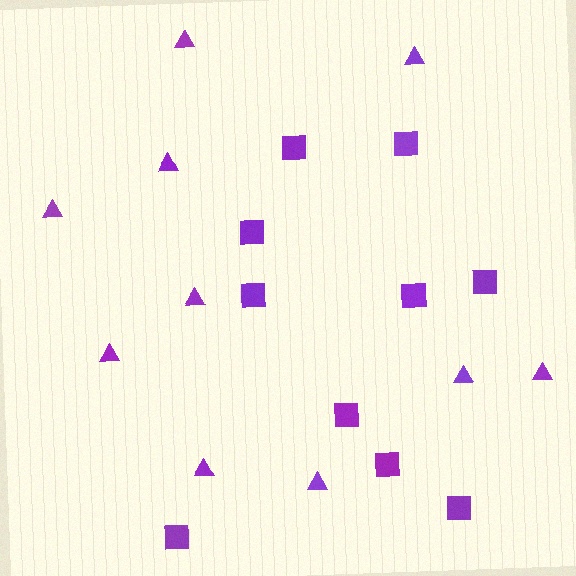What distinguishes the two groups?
There are 2 groups: one group of triangles (10) and one group of squares (10).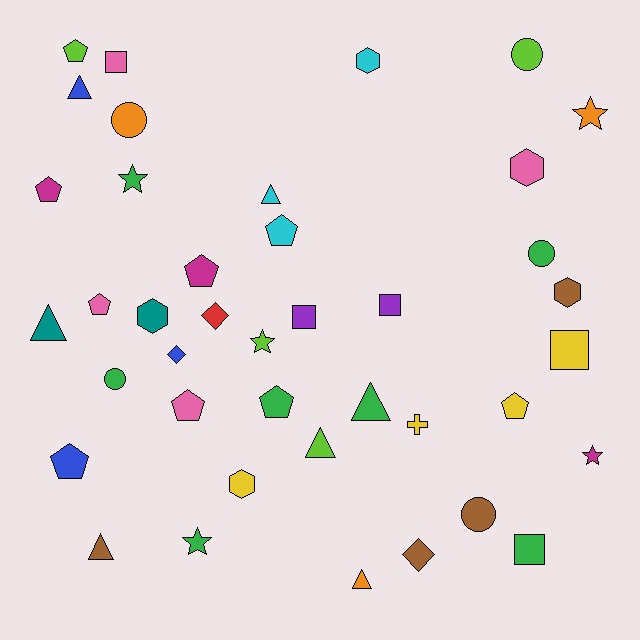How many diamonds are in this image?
There are 3 diamonds.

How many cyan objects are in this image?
There are 3 cyan objects.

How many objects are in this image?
There are 40 objects.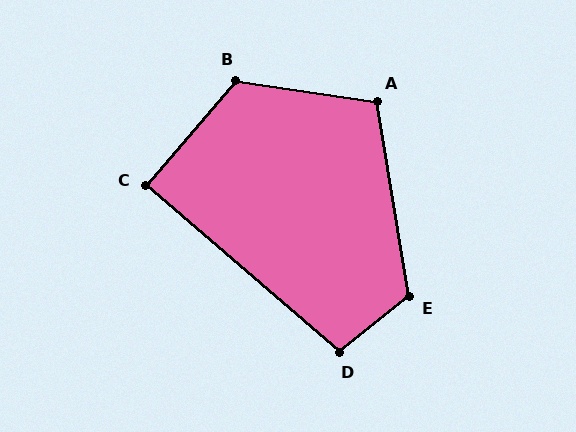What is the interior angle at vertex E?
Approximately 119 degrees (obtuse).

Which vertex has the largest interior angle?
B, at approximately 122 degrees.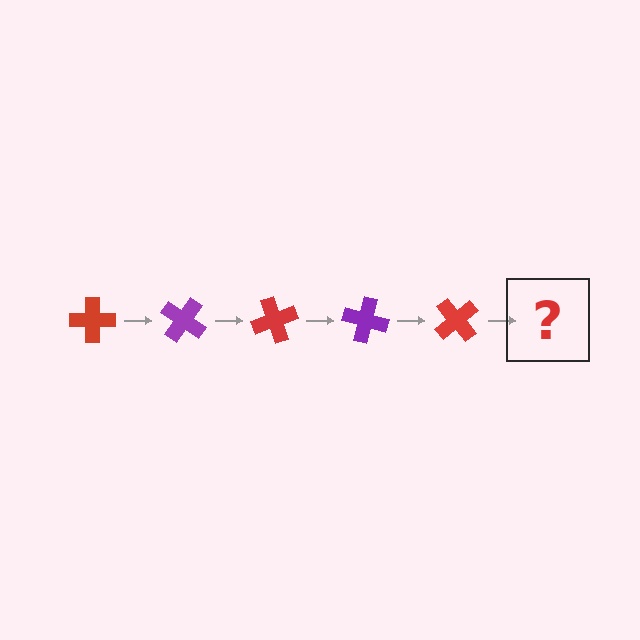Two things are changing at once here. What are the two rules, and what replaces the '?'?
The two rules are that it rotates 35 degrees each step and the color cycles through red and purple. The '?' should be a purple cross, rotated 175 degrees from the start.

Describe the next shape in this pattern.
It should be a purple cross, rotated 175 degrees from the start.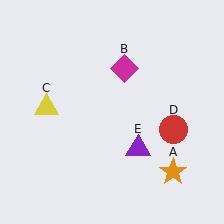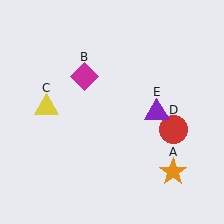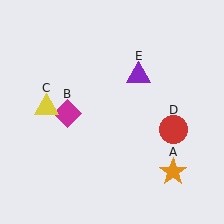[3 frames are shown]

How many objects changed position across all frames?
2 objects changed position: magenta diamond (object B), purple triangle (object E).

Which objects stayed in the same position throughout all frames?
Orange star (object A) and yellow triangle (object C) and red circle (object D) remained stationary.